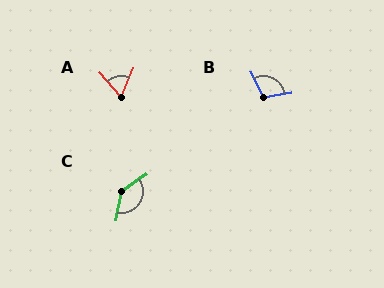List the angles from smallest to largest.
A (64°), B (108°), C (136°).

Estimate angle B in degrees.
Approximately 108 degrees.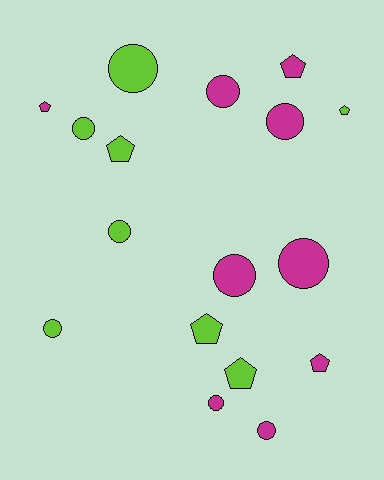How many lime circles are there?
There are 4 lime circles.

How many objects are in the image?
There are 17 objects.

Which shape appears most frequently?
Circle, with 10 objects.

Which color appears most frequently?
Magenta, with 9 objects.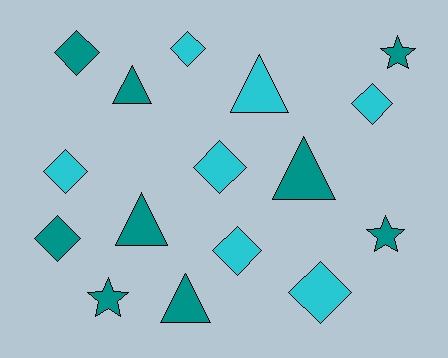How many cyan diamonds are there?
There are 6 cyan diamonds.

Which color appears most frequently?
Teal, with 9 objects.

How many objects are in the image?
There are 16 objects.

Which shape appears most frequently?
Diamond, with 8 objects.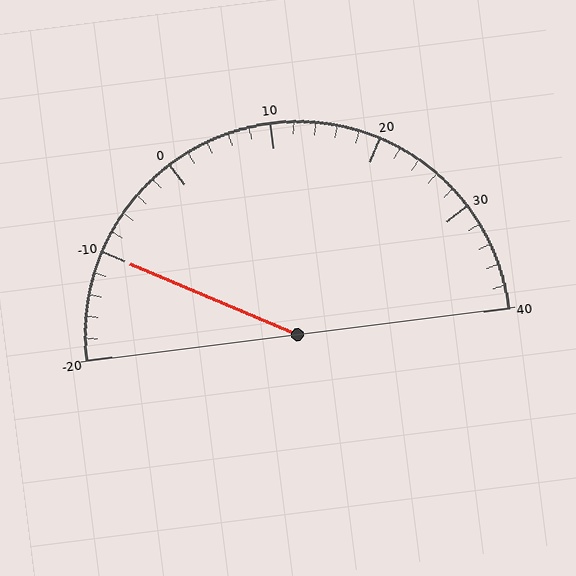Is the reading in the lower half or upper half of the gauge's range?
The reading is in the lower half of the range (-20 to 40).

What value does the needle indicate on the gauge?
The needle indicates approximately -10.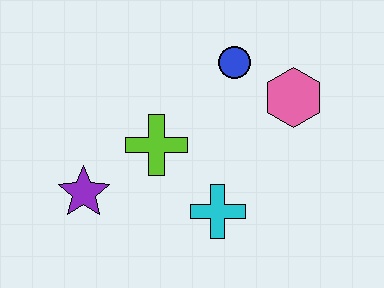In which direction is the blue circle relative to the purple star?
The blue circle is to the right of the purple star.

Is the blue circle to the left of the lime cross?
No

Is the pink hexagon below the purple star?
No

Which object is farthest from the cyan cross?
The blue circle is farthest from the cyan cross.